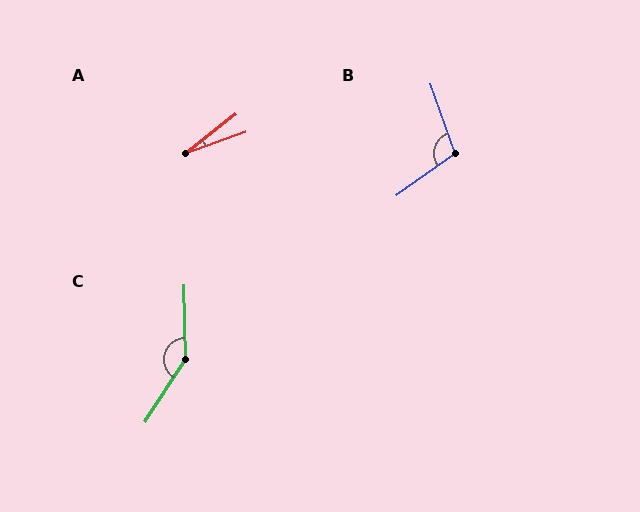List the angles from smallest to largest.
A (19°), B (107°), C (146°).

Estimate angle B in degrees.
Approximately 107 degrees.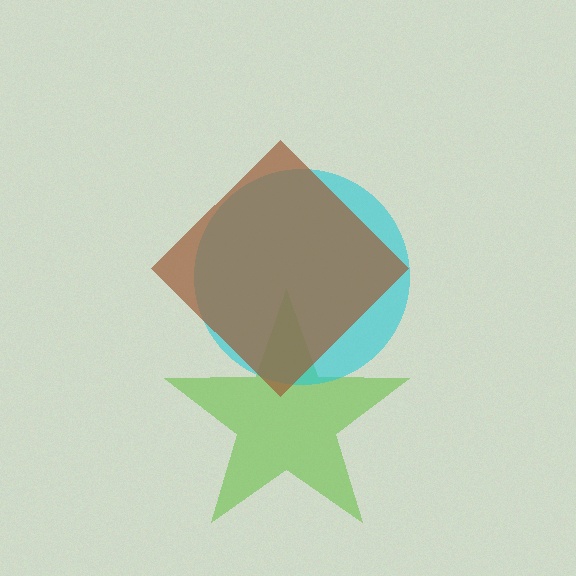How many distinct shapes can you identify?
There are 3 distinct shapes: a lime star, a cyan circle, a brown diamond.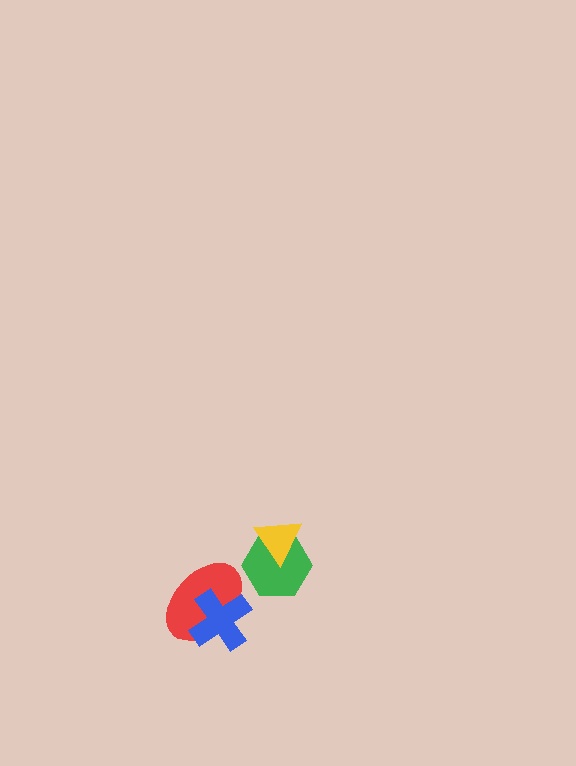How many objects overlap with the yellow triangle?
1 object overlaps with the yellow triangle.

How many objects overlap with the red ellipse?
1 object overlaps with the red ellipse.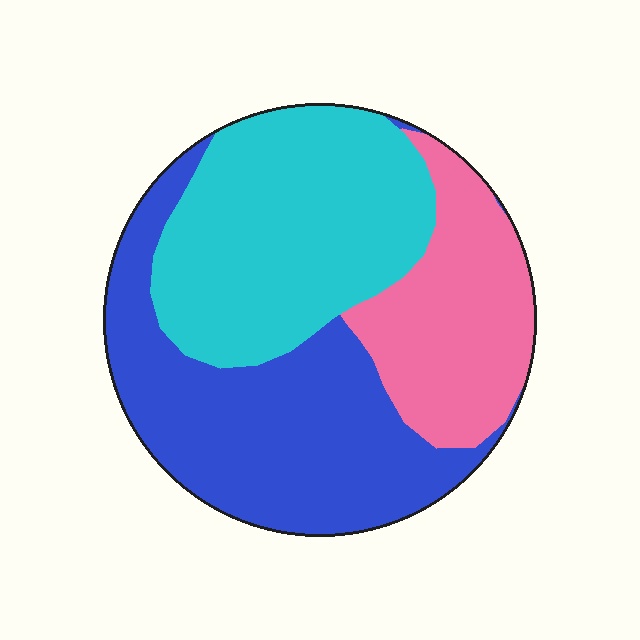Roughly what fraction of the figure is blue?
Blue takes up about two fifths (2/5) of the figure.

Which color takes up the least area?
Pink, at roughly 25%.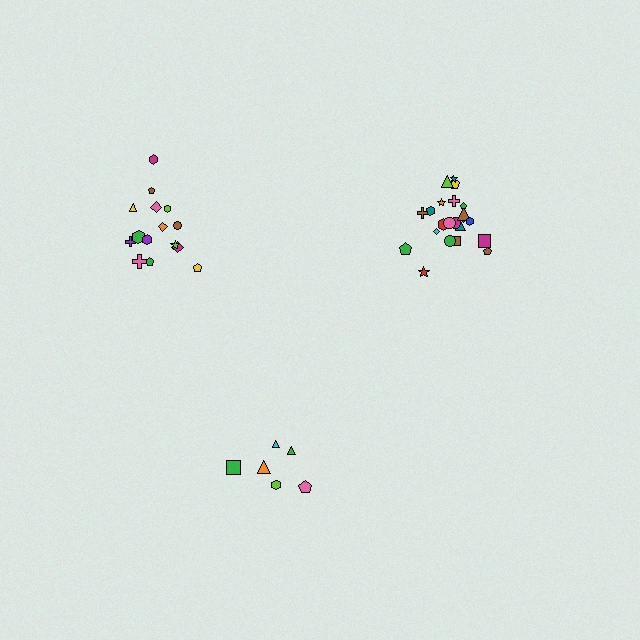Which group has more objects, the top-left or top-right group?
The top-right group.